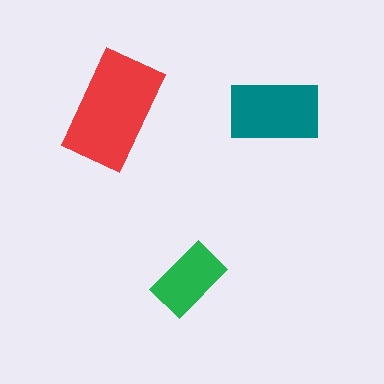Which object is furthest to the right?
The teal rectangle is rightmost.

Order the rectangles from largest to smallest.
the red one, the teal one, the green one.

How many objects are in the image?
There are 3 objects in the image.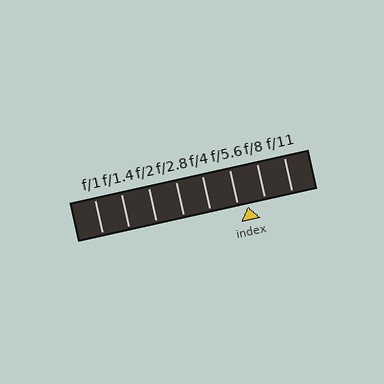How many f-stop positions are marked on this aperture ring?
There are 8 f-stop positions marked.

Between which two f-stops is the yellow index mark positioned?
The index mark is between f/5.6 and f/8.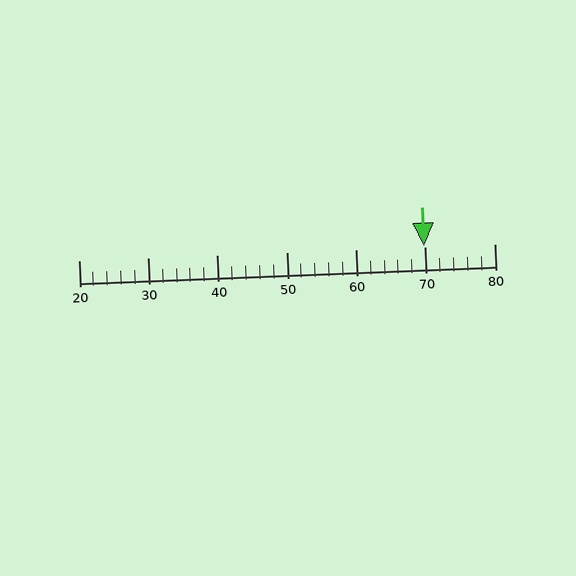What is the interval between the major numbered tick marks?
The major tick marks are spaced 10 units apart.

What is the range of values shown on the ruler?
The ruler shows values from 20 to 80.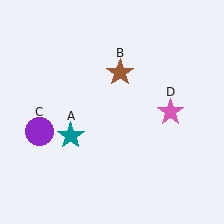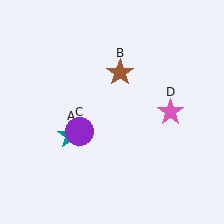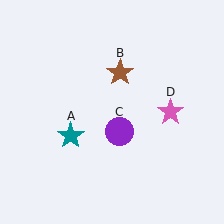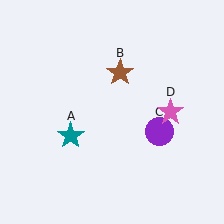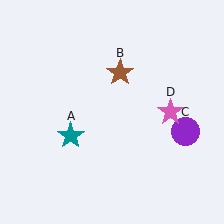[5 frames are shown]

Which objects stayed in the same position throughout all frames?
Teal star (object A) and brown star (object B) and pink star (object D) remained stationary.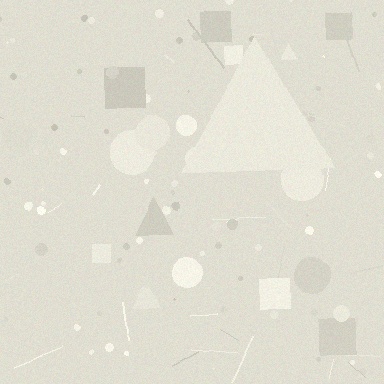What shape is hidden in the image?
A triangle is hidden in the image.